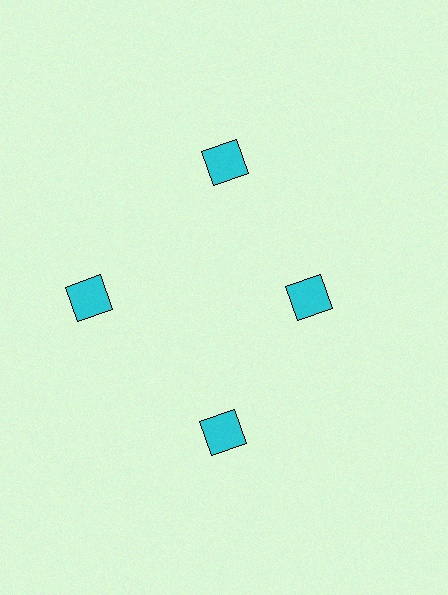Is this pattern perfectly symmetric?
No. The 4 cyan squares are arranged in a ring, but one element near the 3 o'clock position is pulled inward toward the center, breaking the 4-fold rotational symmetry.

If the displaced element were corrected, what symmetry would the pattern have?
It would have 4-fold rotational symmetry — the pattern would map onto itself every 90 degrees.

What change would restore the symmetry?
The symmetry would be restored by moving it outward, back onto the ring so that all 4 squares sit at equal angles and equal distance from the center.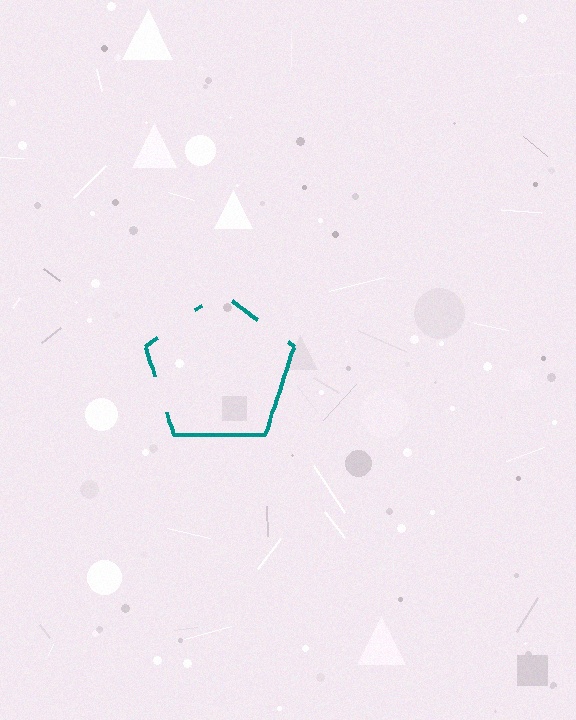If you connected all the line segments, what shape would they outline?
They would outline a pentagon.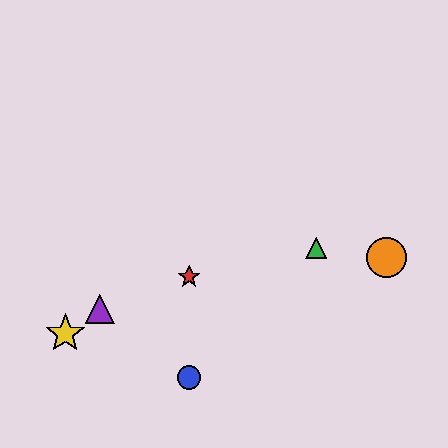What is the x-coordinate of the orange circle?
The orange circle is at x≈386.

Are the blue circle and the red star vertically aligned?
Yes, both are at x≈189.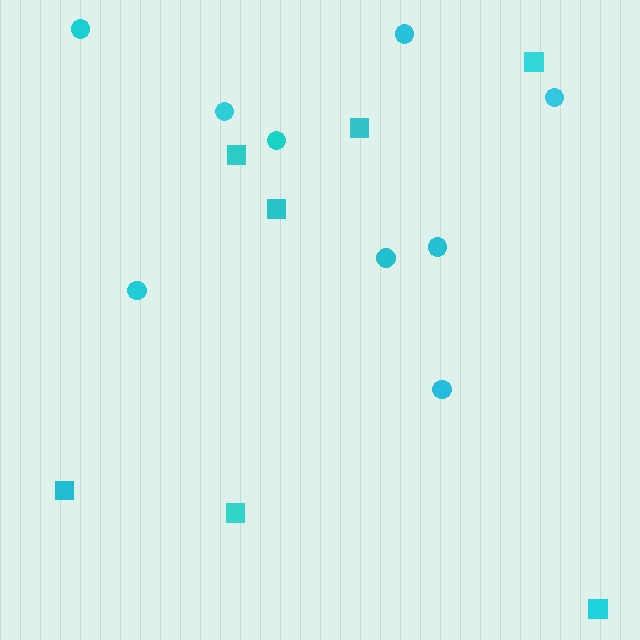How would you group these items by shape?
There are 2 groups: one group of circles (9) and one group of squares (7).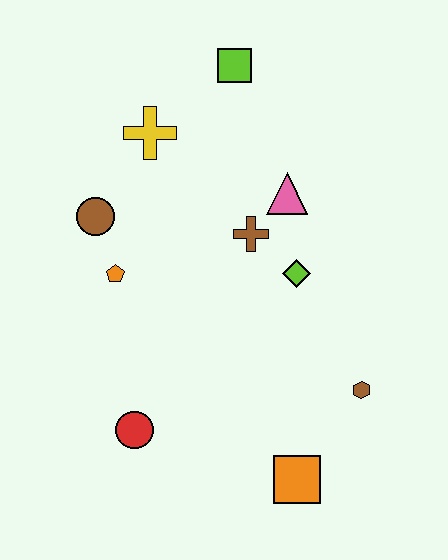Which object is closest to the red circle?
The orange pentagon is closest to the red circle.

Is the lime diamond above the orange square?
Yes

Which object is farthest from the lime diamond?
The red circle is farthest from the lime diamond.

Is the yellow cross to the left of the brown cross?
Yes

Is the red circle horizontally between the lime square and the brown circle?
Yes